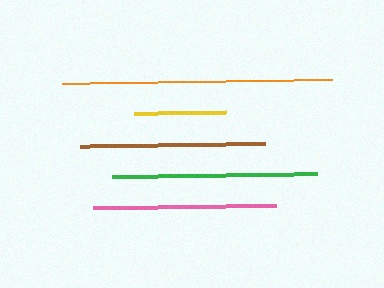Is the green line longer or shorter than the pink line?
The green line is longer than the pink line.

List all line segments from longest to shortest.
From longest to shortest: orange, green, brown, pink, yellow.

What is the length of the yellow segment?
The yellow segment is approximately 92 pixels long.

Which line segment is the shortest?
The yellow line is the shortest at approximately 92 pixels.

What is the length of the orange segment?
The orange segment is approximately 270 pixels long.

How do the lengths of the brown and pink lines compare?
The brown and pink lines are approximately the same length.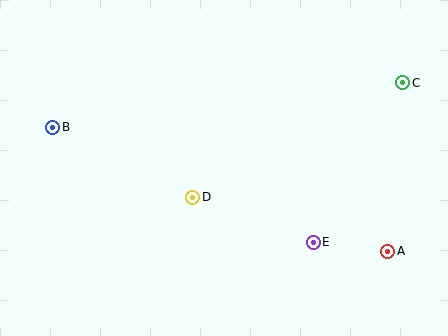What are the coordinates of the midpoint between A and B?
The midpoint between A and B is at (220, 189).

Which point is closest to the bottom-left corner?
Point B is closest to the bottom-left corner.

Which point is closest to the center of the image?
Point D at (193, 197) is closest to the center.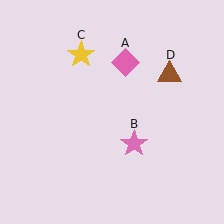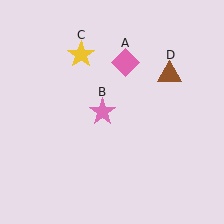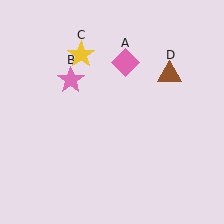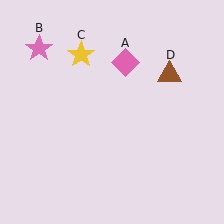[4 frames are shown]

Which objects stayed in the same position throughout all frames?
Pink diamond (object A) and yellow star (object C) and brown triangle (object D) remained stationary.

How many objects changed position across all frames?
1 object changed position: pink star (object B).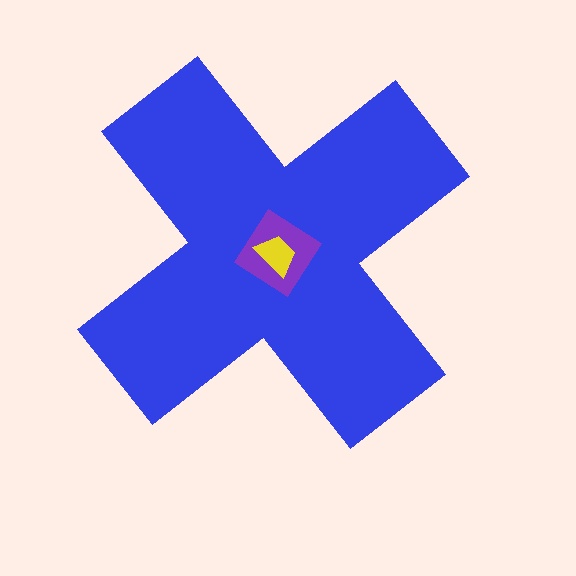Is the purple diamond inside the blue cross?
Yes.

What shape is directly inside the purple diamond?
The yellow trapezoid.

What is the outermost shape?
The blue cross.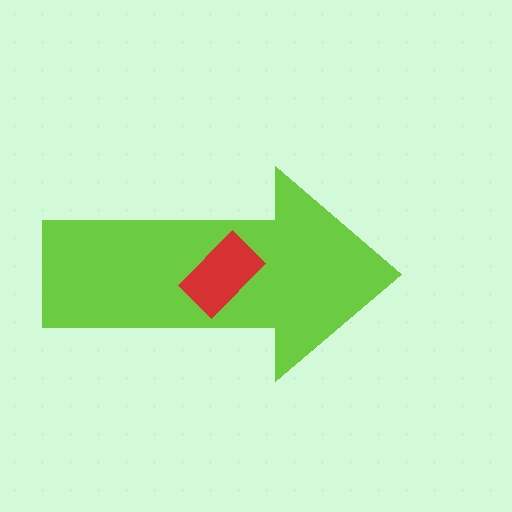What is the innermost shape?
The red rectangle.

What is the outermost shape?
The lime arrow.